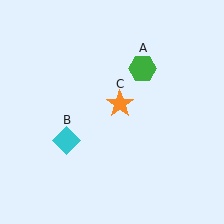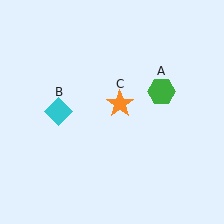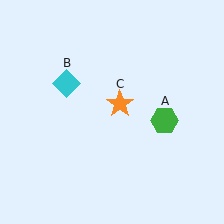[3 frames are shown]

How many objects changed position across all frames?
2 objects changed position: green hexagon (object A), cyan diamond (object B).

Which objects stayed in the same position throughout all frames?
Orange star (object C) remained stationary.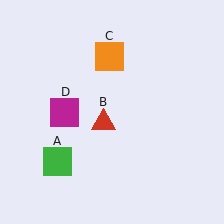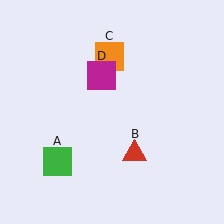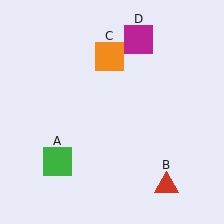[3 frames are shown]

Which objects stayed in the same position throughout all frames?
Green square (object A) and orange square (object C) remained stationary.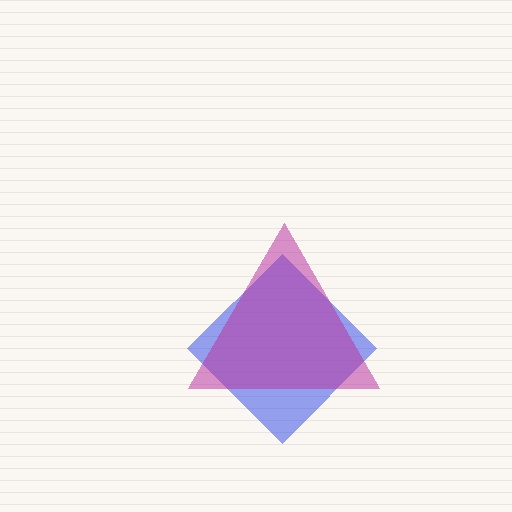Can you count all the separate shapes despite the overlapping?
Yes, there are 2 separate shapes.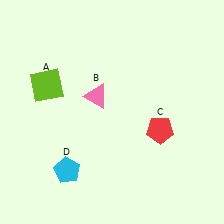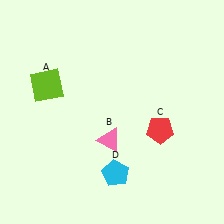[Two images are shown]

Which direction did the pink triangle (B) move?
The pink triangle (B) moved down.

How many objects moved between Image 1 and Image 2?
2 objects moved between the two images.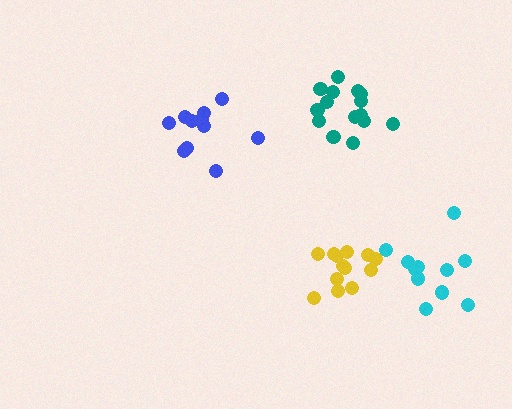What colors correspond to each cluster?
The clusters are colored: teal, yellow, blue, cyan.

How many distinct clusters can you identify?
There are 4 distinct clusters.